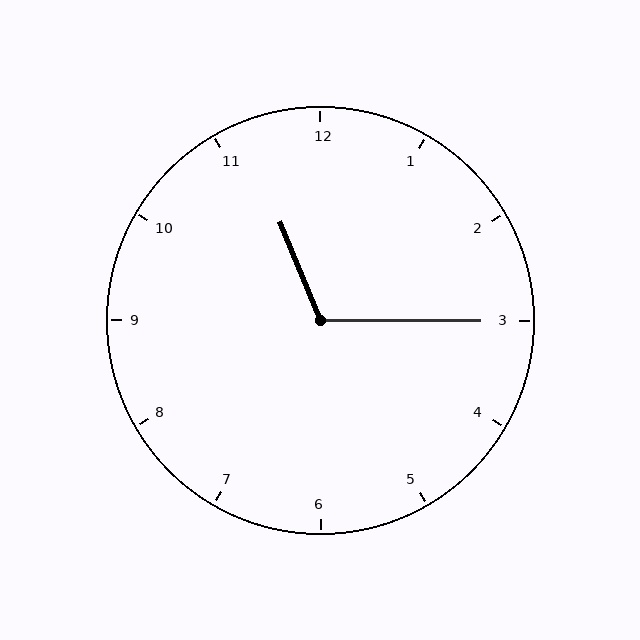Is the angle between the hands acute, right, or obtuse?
It is obtuse.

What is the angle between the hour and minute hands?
Approximately 112 degrees.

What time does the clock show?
11:15.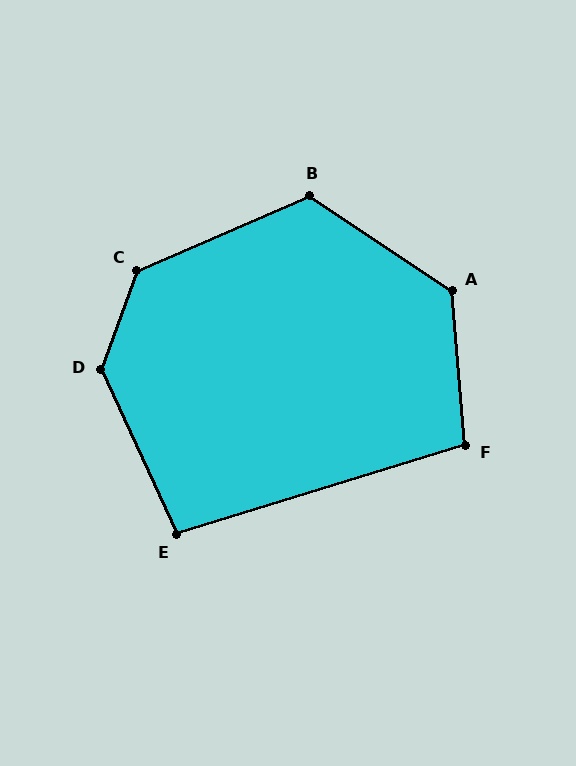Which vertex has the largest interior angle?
D, at approximately 135 degrees.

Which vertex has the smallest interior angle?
E, at approximately 98 degrees.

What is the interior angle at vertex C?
Approximately 134 degrees (obtuse).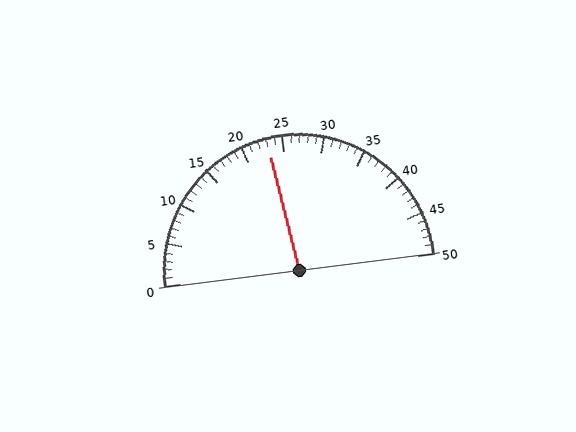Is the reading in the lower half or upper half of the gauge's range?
The reading is in the lower half of the range (0 to 50).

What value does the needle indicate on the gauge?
The needle indicates approximately 23.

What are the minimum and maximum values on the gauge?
The gauge ranges from 0 to 50.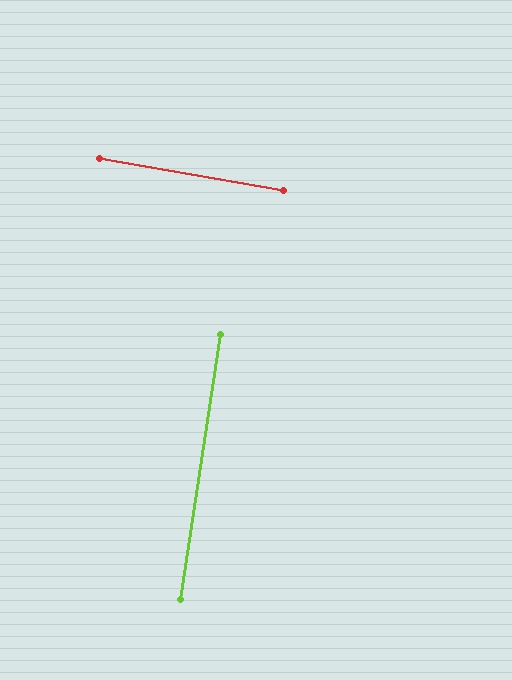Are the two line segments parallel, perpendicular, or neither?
Perpendicular — they meet at approximately 89°.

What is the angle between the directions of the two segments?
Approximately 89 degrees.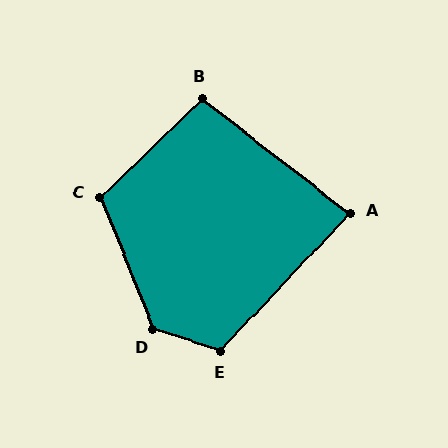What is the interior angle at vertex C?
Approximately 112 degrees (obtuse).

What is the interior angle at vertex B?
Approximately 99 degrees (obtuse).